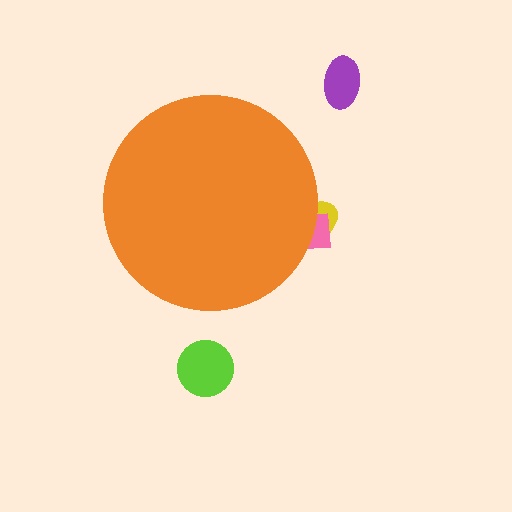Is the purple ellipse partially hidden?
No, the purple ellipse is fully visible.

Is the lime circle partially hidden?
No, the lime circle is fully visible.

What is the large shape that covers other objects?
An orange circle.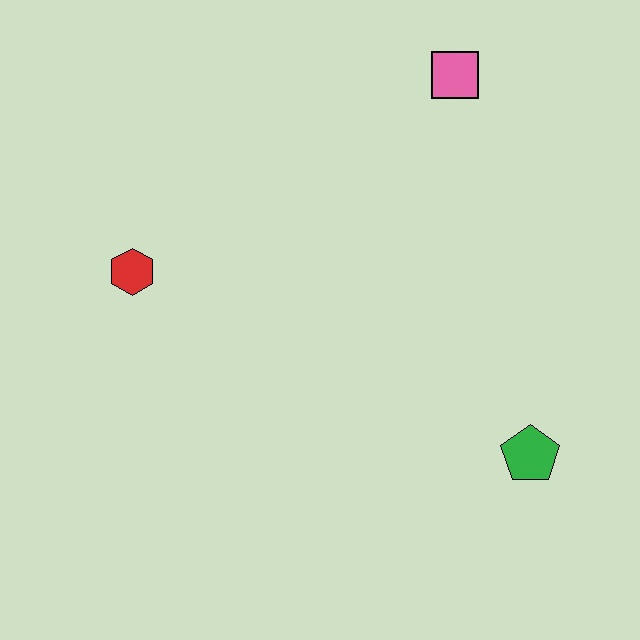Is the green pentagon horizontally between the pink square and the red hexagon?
No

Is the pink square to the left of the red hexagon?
No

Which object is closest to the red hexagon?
The pink square is closest to the red hexagon.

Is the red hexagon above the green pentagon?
Yes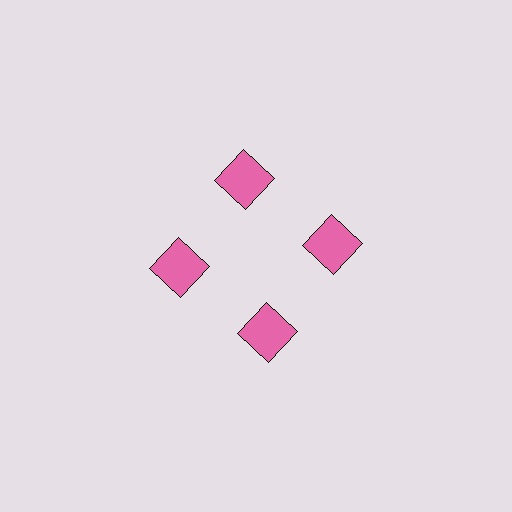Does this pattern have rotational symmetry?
Yes, this pattern has 4-fold rotational symmetry. It looks the same after rotating 90 degrees around the center.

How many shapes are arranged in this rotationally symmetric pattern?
There are 4 shapes, arranged in 4 groups of 1.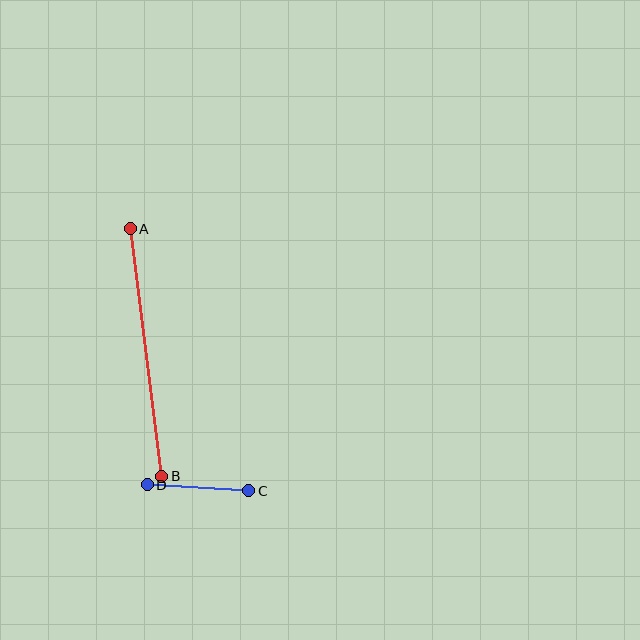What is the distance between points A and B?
The distance is approximately 250 pixels.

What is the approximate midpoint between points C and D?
The midpoint is at approximately (198, 488) pixels.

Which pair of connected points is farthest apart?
Points A and B are farthest apart.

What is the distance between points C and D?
The distance is approximately 102 pixels.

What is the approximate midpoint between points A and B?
The midpoint is at approximately (146, 353) pixels.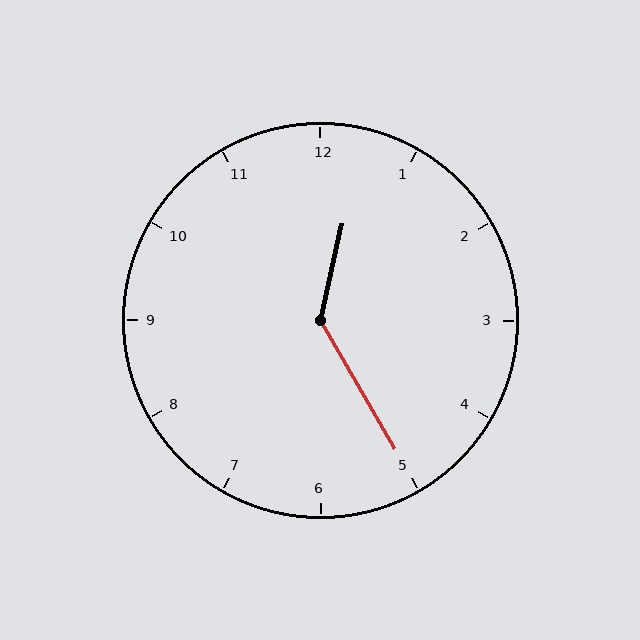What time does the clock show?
12:25.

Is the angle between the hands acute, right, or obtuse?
It is obtuse.